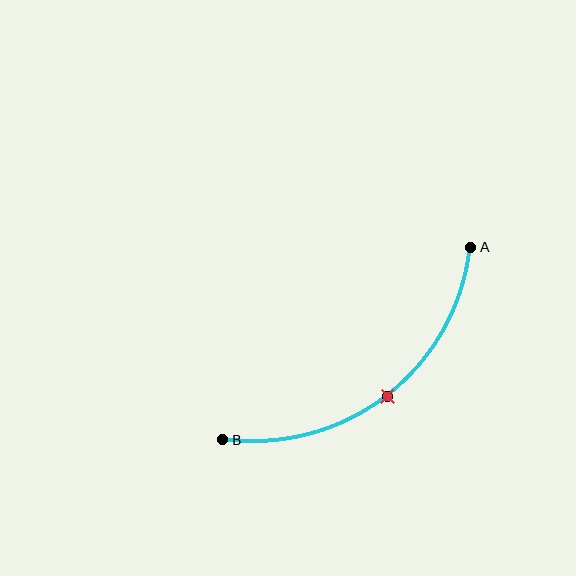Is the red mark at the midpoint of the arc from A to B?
Yes. The red mark lies on the arc at equal arc-length from both A and B — it is the arc midpoint.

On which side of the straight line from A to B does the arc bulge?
The arc bulges below and to the right of the straight line connecting A and B.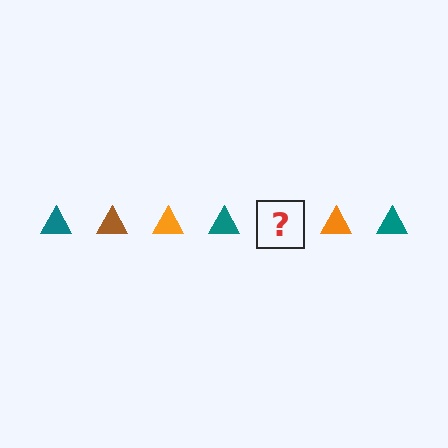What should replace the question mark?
The question mark should be replaced with a brown triangle.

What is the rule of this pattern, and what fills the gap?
The rule is that the pattern cycles through teal, brown, orange triangles. The gap should be filled with a brown triangle.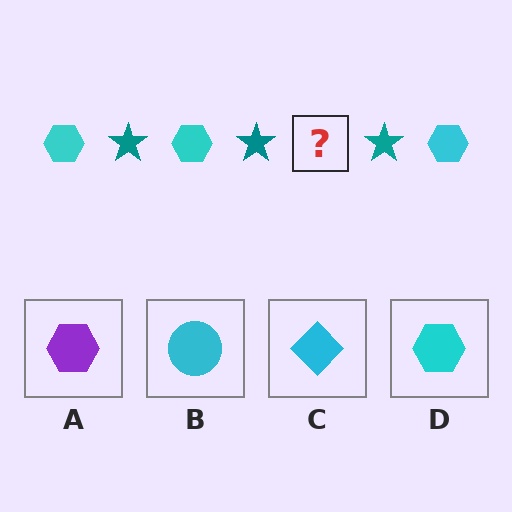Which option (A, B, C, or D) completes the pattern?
D.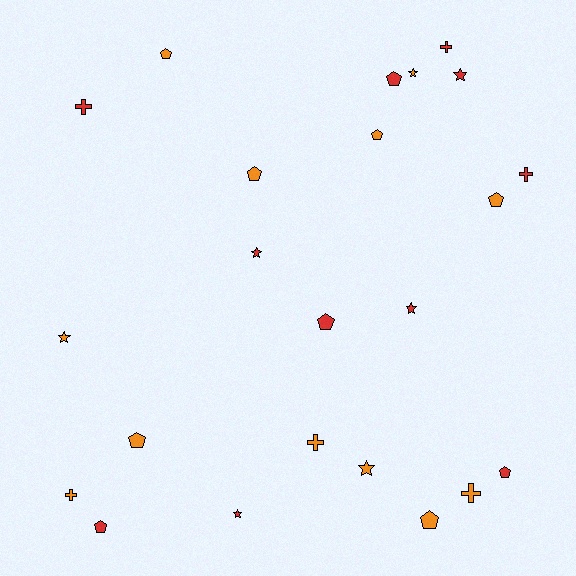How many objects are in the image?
There are 23 objects.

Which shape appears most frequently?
Pentagon, with 10 objects.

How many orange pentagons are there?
There are 6 orange pentagons.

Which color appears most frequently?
Orange, with 12 objects.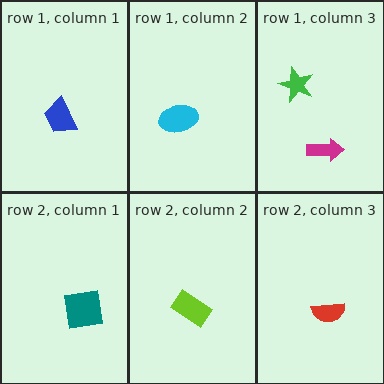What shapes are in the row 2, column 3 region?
The red semicircle.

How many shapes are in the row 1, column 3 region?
2.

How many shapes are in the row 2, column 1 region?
1.